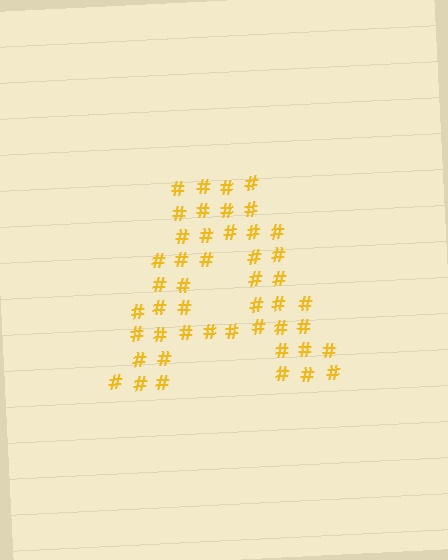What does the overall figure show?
The overall figure shows the letter A.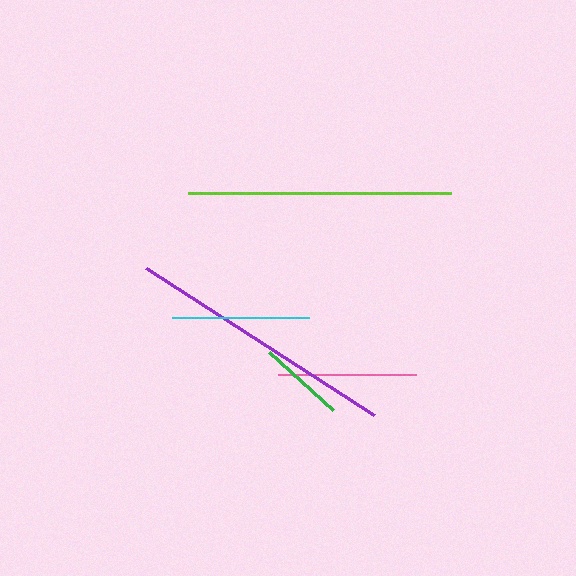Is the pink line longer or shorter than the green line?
The pink line is longer than the green line.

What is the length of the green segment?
The green segment is approximately 87 pixels long.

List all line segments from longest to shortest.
From longest to shortest: purple, lime, pink, cyan, green.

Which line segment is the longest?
The purple line is the longest at approximately 272 pixels.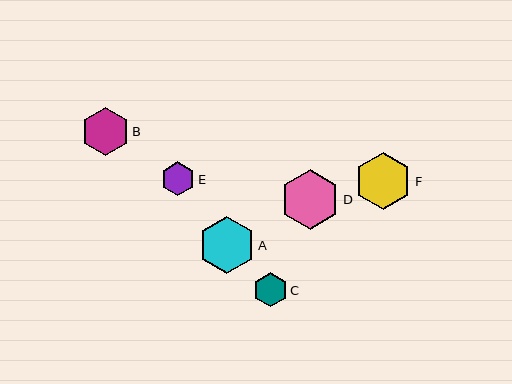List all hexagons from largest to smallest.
From largest to smallest: D, F, A, B, E, C.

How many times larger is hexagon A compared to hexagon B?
Hexagon A is approximately 1.2 times the size of hexagon B.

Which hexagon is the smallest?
Hexagon C is the smallest with a size of approximately 34 pixels.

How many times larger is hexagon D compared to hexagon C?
Hexagon D is approximately 1.8 times the size of hexagon C.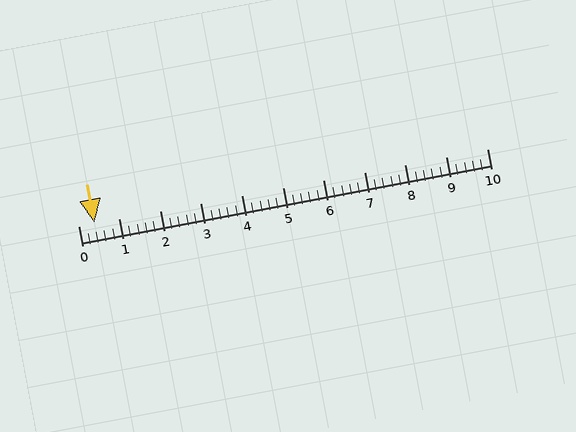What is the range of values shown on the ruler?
The ruler shows values from 0 to 10.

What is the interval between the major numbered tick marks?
The major tick marks are spaced 1 units apart.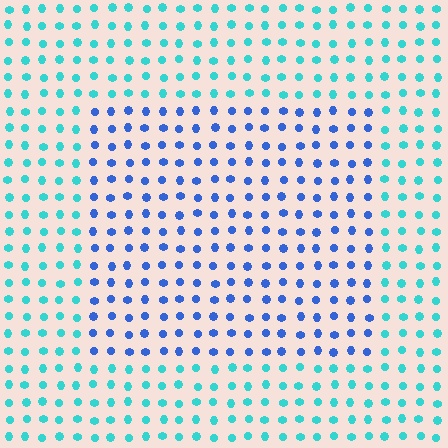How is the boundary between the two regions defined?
The boundary is defined purely by a slight shift in hue (about 45 degrees). Spacing, size, and orientation are identical on both sides.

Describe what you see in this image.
The image is filled with small cyan elements in a uniform arrangement. A rectangle-shaped region is visible where the elements are tinted to a slightly different hue, forming a subtle color boundary.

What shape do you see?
I see a rectangle.